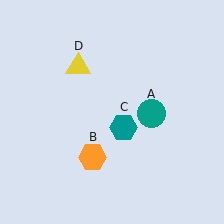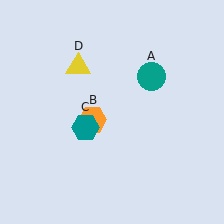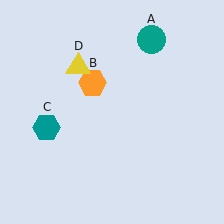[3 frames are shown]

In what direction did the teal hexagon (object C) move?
The teal hexagon (object C) moved left.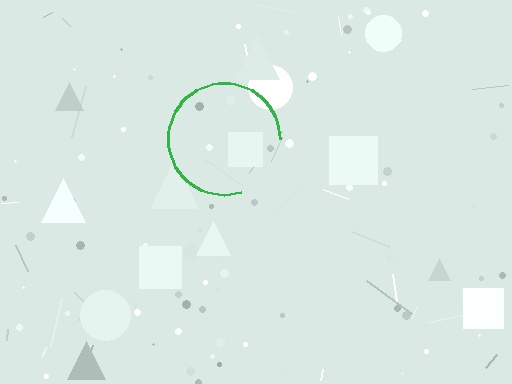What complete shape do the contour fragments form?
The contour fragments form a circle.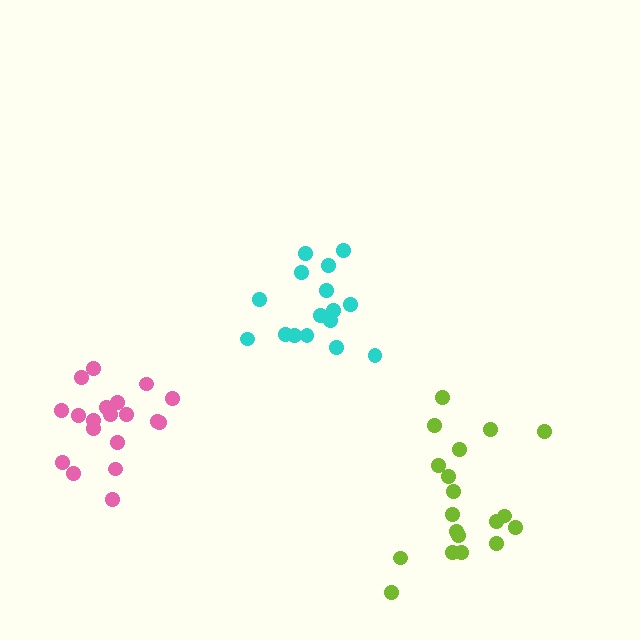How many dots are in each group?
Group 1: 19 dots, Group 2: 19 dots, Group 3: 16 dots (54 total).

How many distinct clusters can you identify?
There are 3 distinct clusters.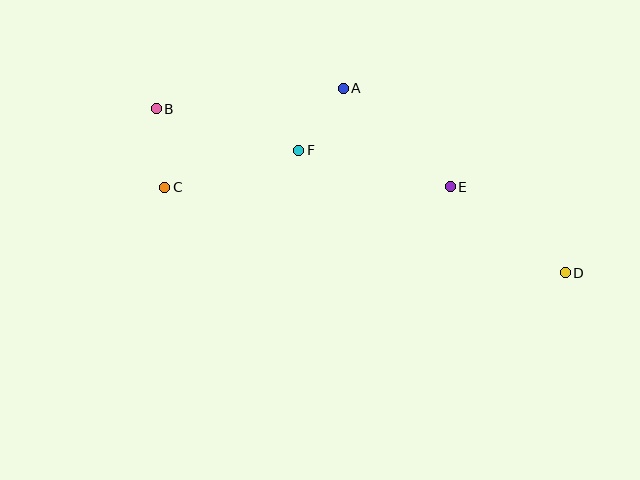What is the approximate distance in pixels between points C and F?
The distance between C and F is approximately 139 pixels.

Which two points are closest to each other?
Points A and F are closest to each other.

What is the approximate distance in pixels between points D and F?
The distance between D and F is approximately 293 pixels.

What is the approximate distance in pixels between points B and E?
The distance between B and E is approximately 305 pixels.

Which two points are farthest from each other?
Points B and D are farthest from each other.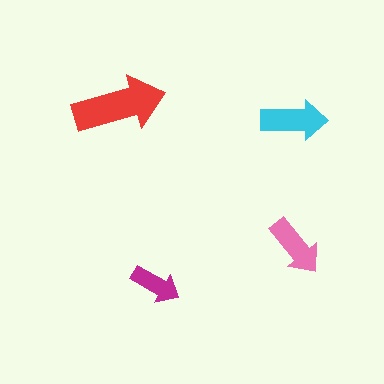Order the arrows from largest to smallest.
the red one, the cyan one, the pink one, the magenta one.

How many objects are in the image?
There are 4 objects in the image.